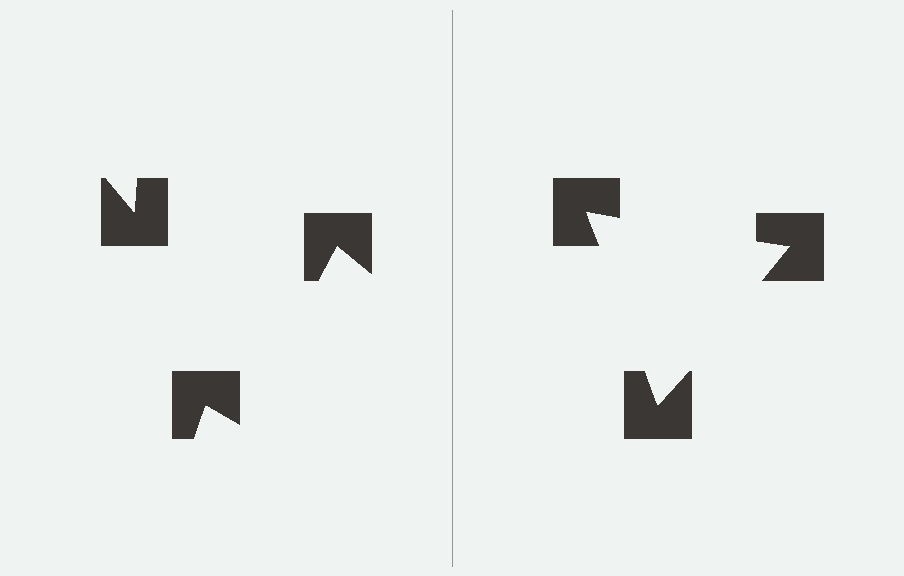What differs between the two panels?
The notched squares are positioned identically on both sides; only the wedge orientations differ. On the right they align to a triangle; on the left they are misaligned.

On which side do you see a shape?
An illusory triangle appears on the right side. On the left side the wedge cuts are rotated, so no coherent shape forms.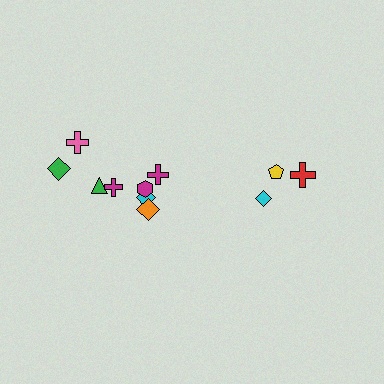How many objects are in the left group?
There are 8 objects.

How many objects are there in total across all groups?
There are 11 objects.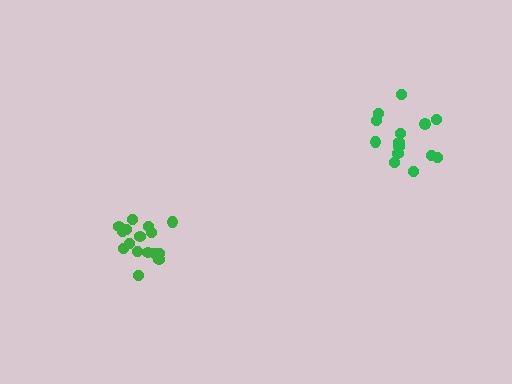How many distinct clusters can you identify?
There are 2 distinct clusters.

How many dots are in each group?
Group 1: 16 dots, Group 2: 14 dots (30 total).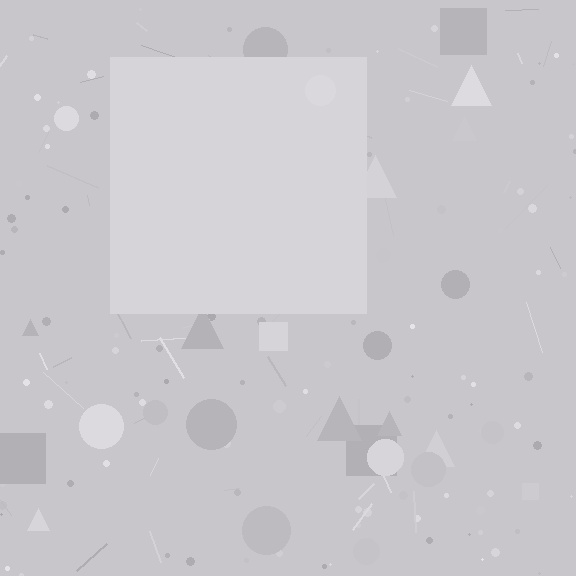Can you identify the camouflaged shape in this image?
The camouflaged shape is a square.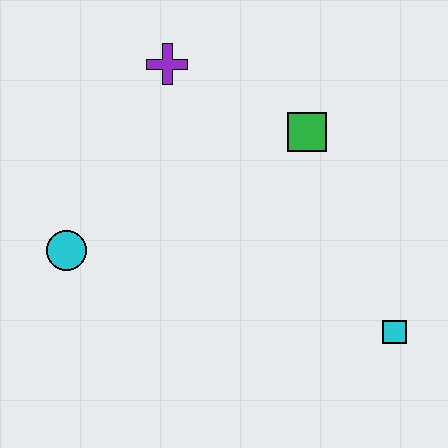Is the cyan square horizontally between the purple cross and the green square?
No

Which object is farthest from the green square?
The cyan circle is farthest from the green square.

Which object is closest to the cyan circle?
The purple cross is closest to the cyan circle.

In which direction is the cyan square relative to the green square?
The cyan square is below the green square.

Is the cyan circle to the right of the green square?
No